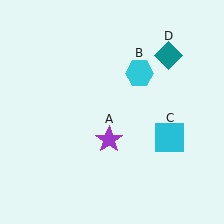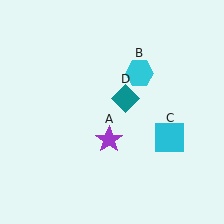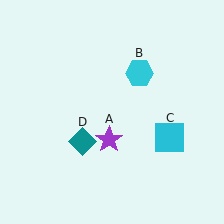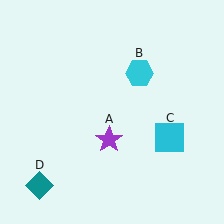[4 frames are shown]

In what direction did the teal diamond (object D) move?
The teal diamond (object D) moved down and to the left.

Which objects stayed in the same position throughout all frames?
Purple star (object A) and cyan hexagon (object B) and cyan square (object C) remained stationary.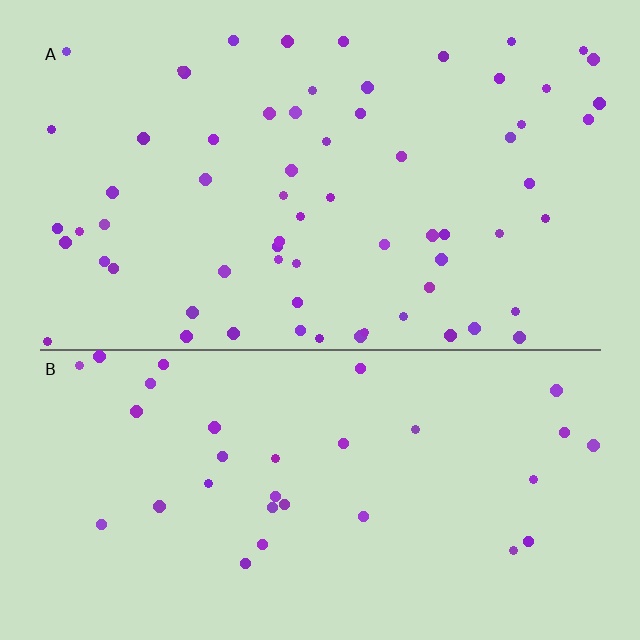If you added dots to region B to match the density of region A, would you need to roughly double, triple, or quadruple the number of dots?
Approximately double.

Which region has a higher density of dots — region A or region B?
A (the top).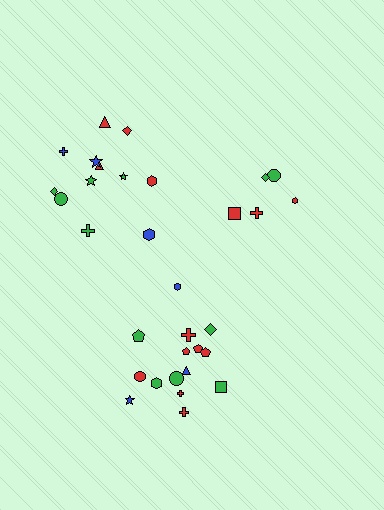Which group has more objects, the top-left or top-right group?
The top-left group.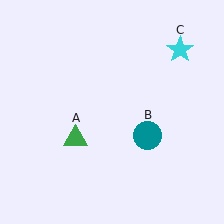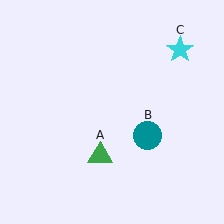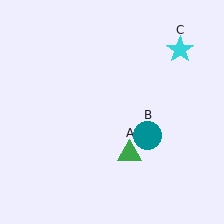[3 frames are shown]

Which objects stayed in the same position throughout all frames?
Teal circle (object B) and cyan star (object C) remained stationary.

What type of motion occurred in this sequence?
The green triangle (object A) rotated counterclockwise around the center of the scene.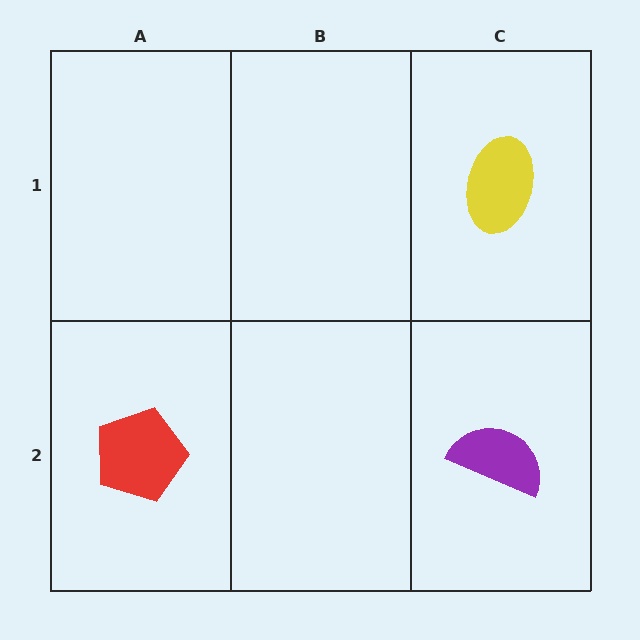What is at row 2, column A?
A red pentagon.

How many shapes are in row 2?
2 shapes.